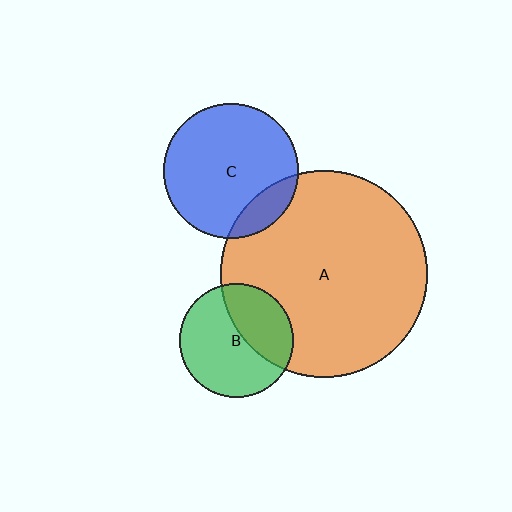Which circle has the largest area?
Circle A (orange).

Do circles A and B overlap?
Yes.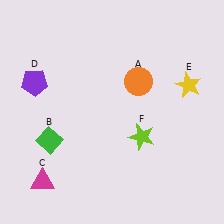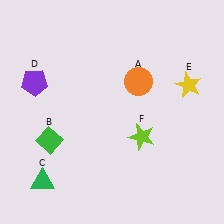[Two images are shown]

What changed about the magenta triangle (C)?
In Image 1, C is magenta. In Image 2, it changed to green.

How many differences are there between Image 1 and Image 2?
There is 1 difference between the two images.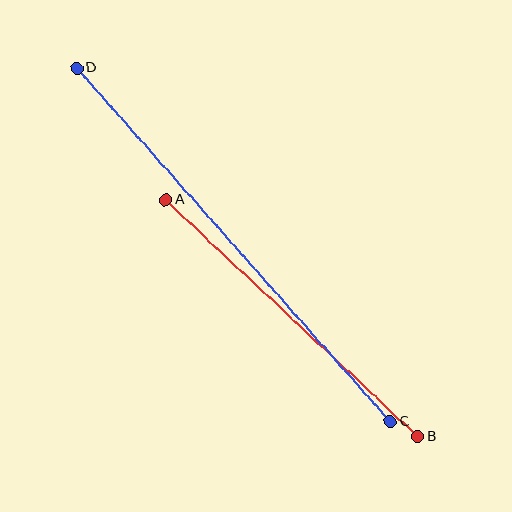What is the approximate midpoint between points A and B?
The midpoint is at approximately (292, 318) pixels.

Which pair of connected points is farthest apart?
Points C and D are farthest apart.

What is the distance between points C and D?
The distance is approximately 473 pixels.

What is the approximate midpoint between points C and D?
The midpoint is at approximately (234, 245) pixels.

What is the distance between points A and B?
The distance is approximately 346 pixels.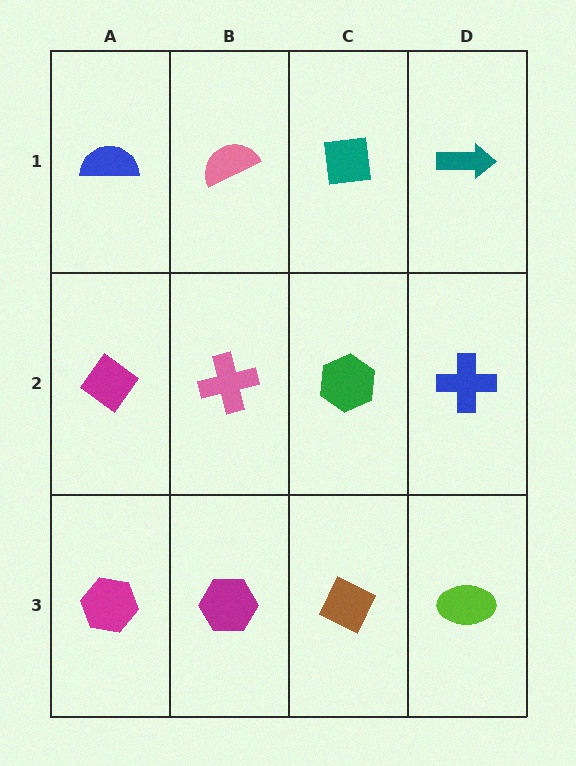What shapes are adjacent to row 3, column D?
A blue cross (row 2, column D), a brown diamond (row 3, column C).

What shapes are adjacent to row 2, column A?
A blue semicircle (row 1, column A), a magenta hexagon (row 3, column A), a pink cross (row 2, column B).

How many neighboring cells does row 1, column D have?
2.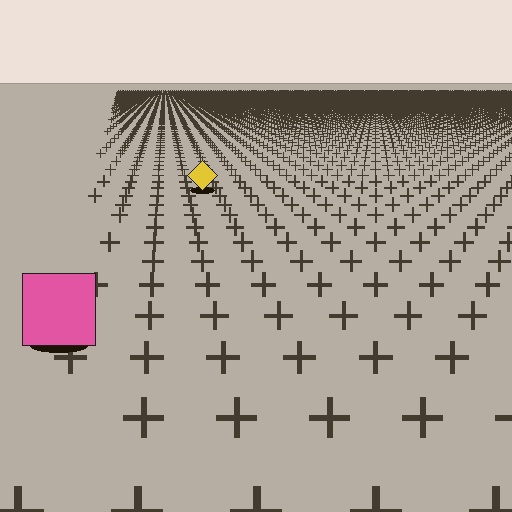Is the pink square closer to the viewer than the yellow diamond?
Yes. The pink square is closer — you can tell from the texture gradient: the ground texture is coarser near it.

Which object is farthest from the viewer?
The yellow diamond is farthest from the viewer. It appears smaller and the ground texture around it is denser.